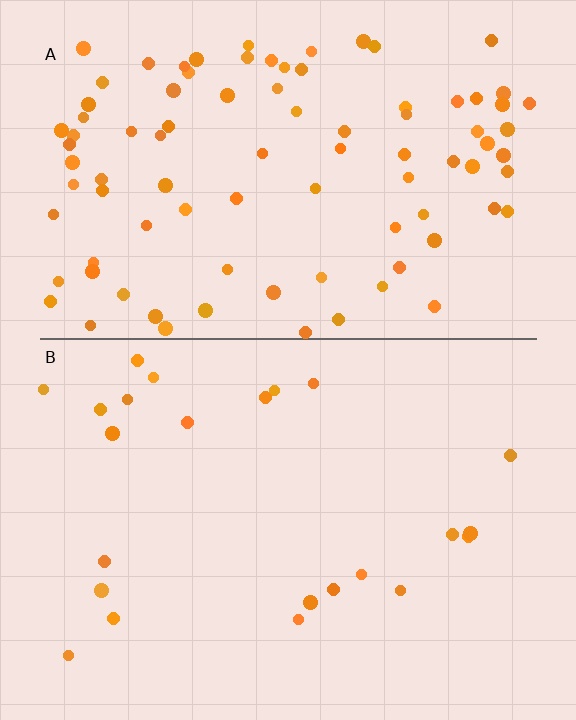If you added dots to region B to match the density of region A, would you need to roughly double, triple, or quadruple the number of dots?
Approximately quadruple.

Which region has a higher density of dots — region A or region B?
A (the top).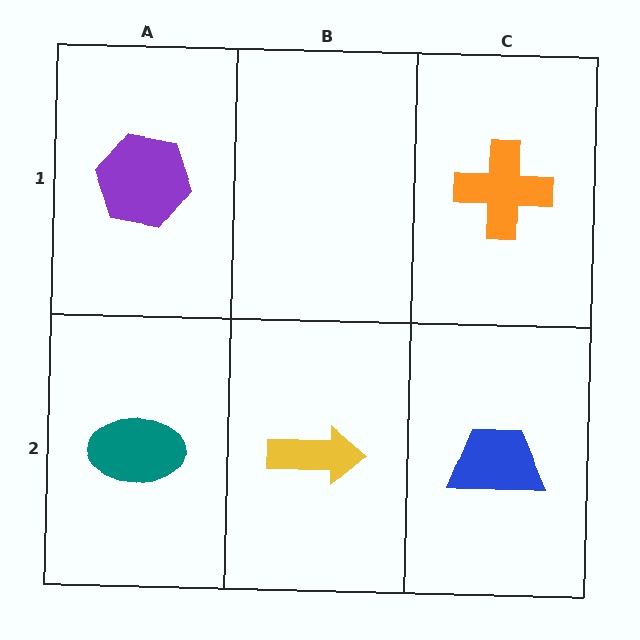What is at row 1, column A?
A purple hexagon.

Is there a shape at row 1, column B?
No, that cell is empty.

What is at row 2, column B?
A yellow arrow.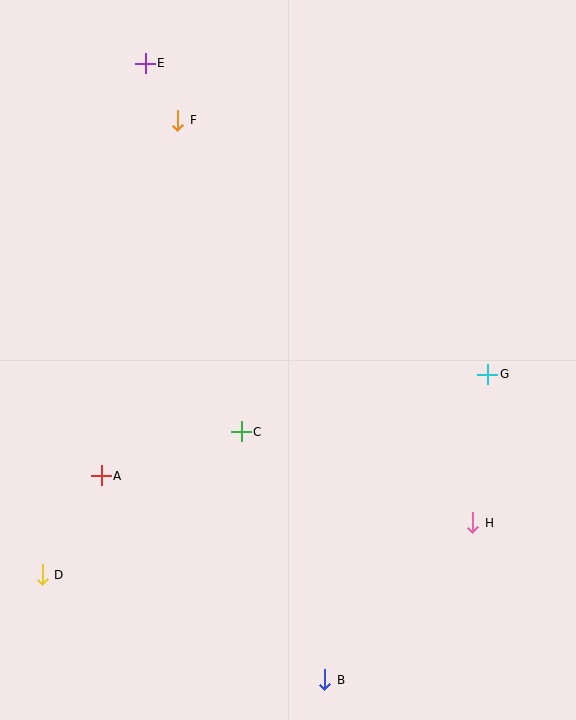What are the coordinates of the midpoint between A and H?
The midpoint between A and H is at (287, 499).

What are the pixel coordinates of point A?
Point A is at (101, 476).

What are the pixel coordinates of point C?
Point C is at (241, 432).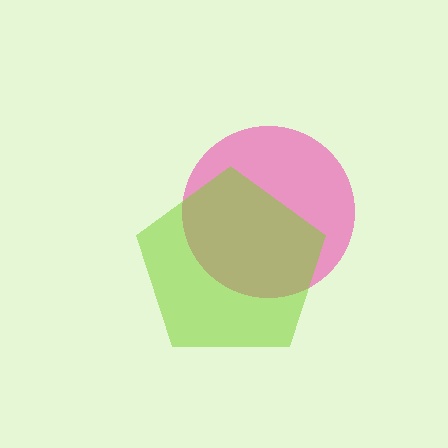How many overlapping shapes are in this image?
There are 2 overlapping shapes in the image.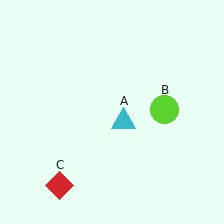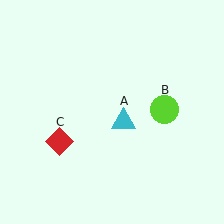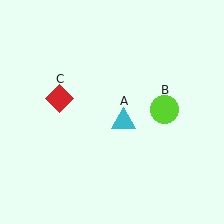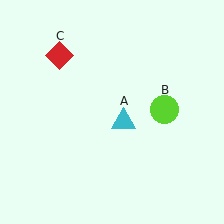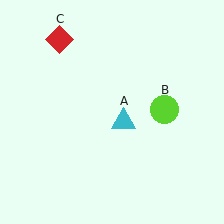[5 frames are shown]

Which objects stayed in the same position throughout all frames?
Cyan triangle (object A) and lime circle (object B) remained stationary.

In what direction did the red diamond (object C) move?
The red diamond (object C) moved up.